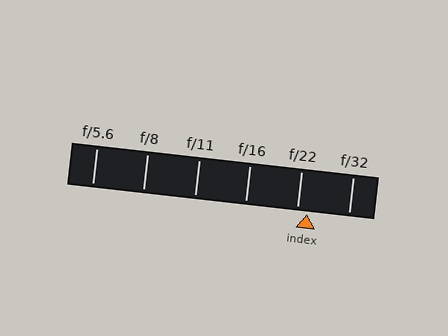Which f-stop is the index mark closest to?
The index mark is closest to f/22.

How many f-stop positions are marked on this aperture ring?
There are 6 f-stop positions marked.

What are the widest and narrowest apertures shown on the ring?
The widest aperture shown is f/5.6 and the narrowest is f/32.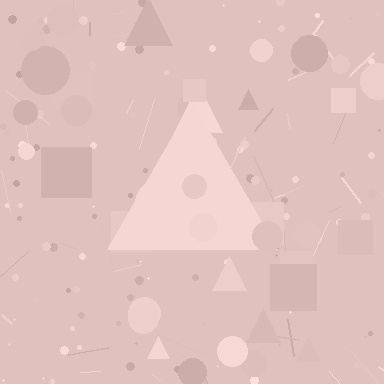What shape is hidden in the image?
A triangle is hidden in the image.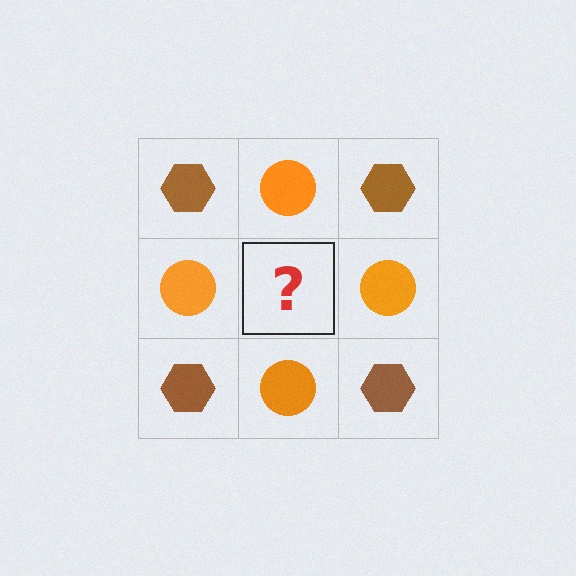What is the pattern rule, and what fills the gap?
The rule is that it alternates brown hexagon and orange circle in a checkerboard pattern. The gap should be filled with a brown hexagon.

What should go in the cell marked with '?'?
The missing cell should contain a brown hexagon.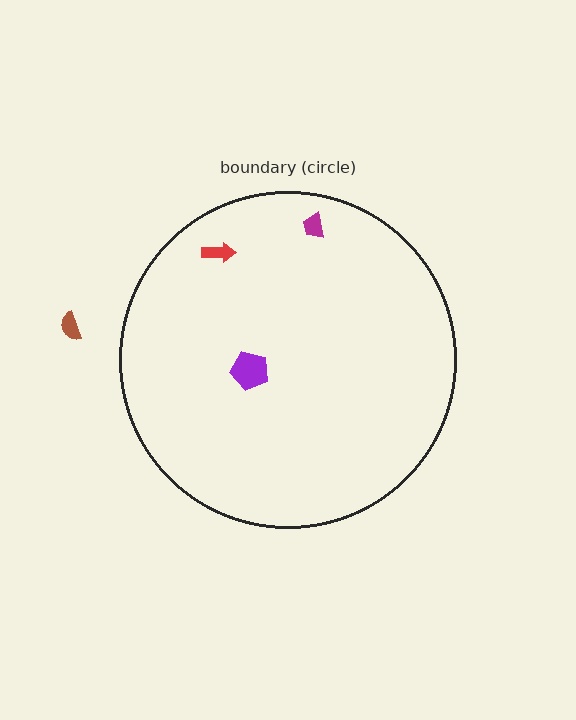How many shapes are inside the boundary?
3 inside, 1 outside.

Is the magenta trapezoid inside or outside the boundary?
Inside.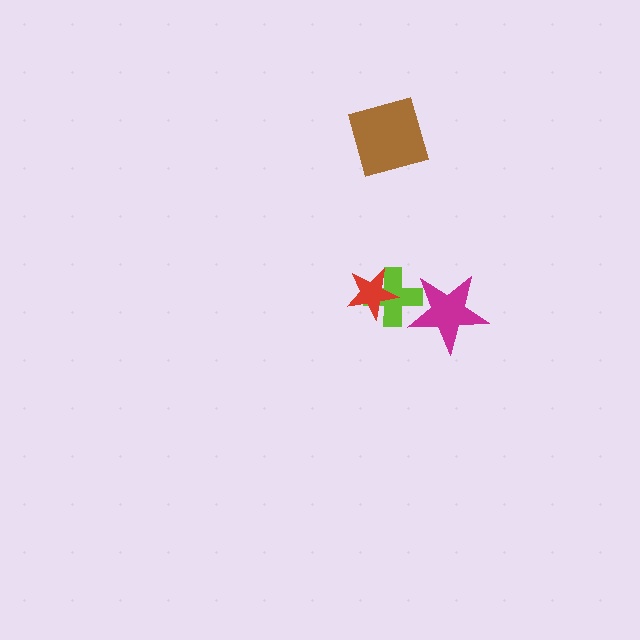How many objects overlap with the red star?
1 object overlaps with the red star.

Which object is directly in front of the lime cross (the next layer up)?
The magenta star is directly in front of the lime cross.